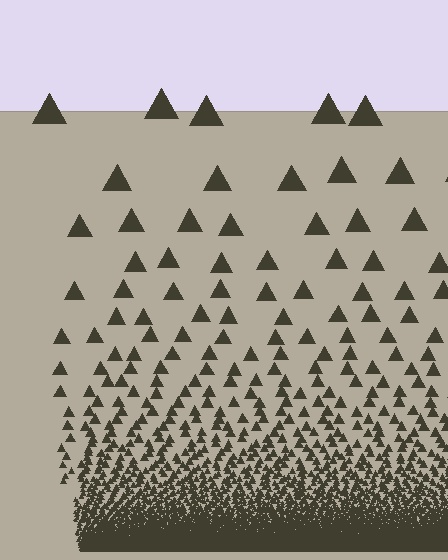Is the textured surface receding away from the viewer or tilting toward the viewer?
The surface appears to tilt toward the viewer. Texture elements get larger and sparser toward the top.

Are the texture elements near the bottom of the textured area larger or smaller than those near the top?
Smaller. The gradient is inverted — elements near the bottom are smaller and denser.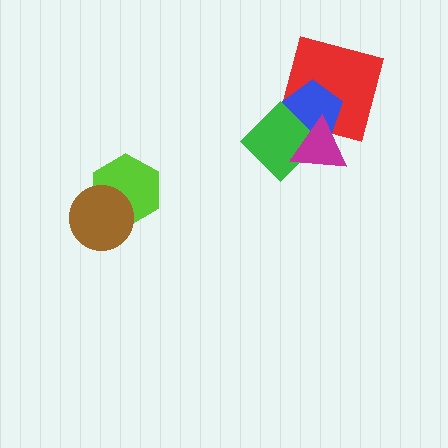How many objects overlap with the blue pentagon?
3 objects overlap with the blue pentagon.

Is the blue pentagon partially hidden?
Yes, it is partially covered by another shape.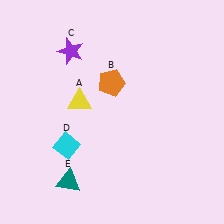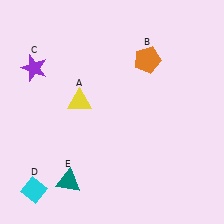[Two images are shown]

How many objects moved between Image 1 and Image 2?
3 objects moved between the two images.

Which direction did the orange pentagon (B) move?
The orange pentagon (B) moved right.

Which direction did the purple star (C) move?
The purple star (C) moved left.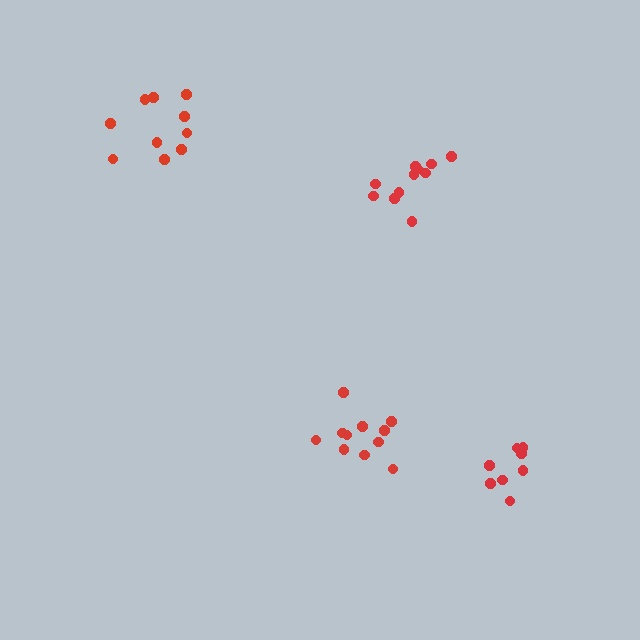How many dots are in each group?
Group 1: 11 dots, Group 2: 11 dots, Group 3: 10 dots, Group 4: 8 dots (40 total).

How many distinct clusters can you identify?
There are 4 distinct clusters.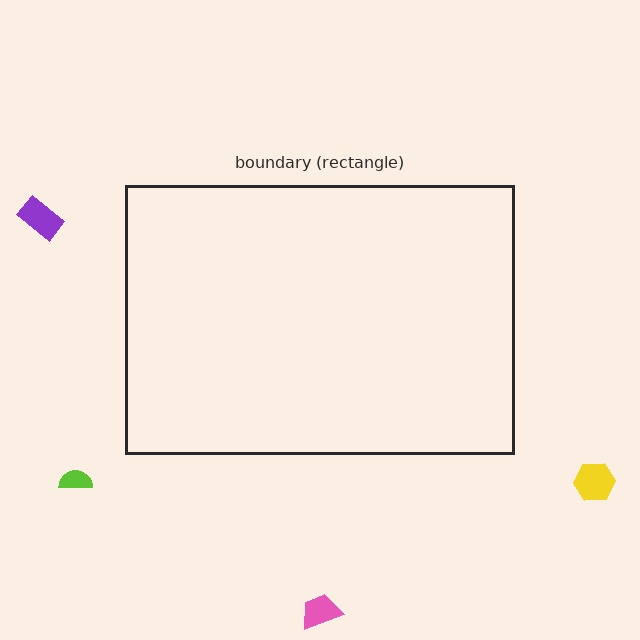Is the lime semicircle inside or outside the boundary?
Outside.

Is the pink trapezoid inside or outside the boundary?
Outside.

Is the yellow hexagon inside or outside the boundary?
Outside.